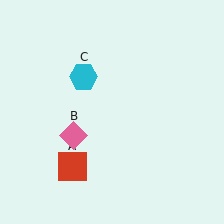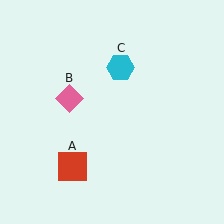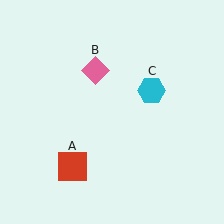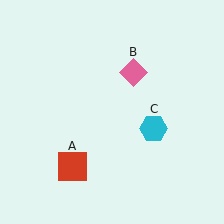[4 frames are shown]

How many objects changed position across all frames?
2 objects changed position: pink diamond (object B), cyan hexagon (object C).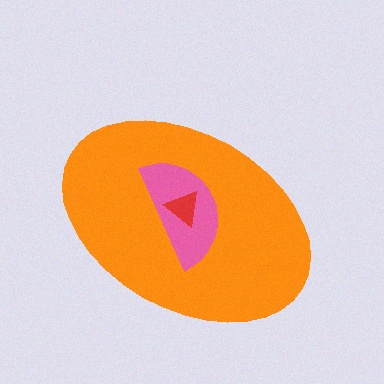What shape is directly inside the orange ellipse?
The pink semicircle.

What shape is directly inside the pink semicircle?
The red triangle.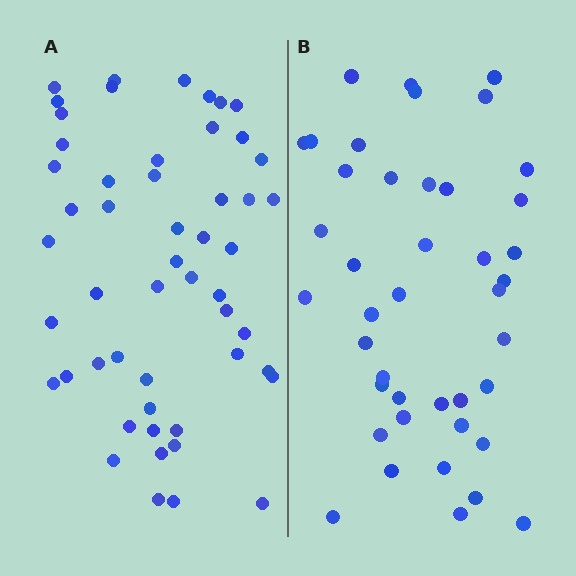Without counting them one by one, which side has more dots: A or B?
Region A (the left region) has more dots.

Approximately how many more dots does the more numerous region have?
Region A has roughly 10 or so more dots than region B.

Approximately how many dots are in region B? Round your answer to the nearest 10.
About 40 dots. (The exact count is 42, which rounds to 40.)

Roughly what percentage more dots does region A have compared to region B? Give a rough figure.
About 25% more.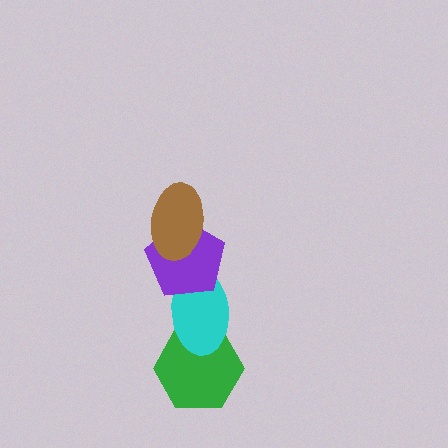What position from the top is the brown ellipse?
The brown ellipse is 1st from the top.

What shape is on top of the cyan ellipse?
The purple pentagon is on top of the cyan ellipse.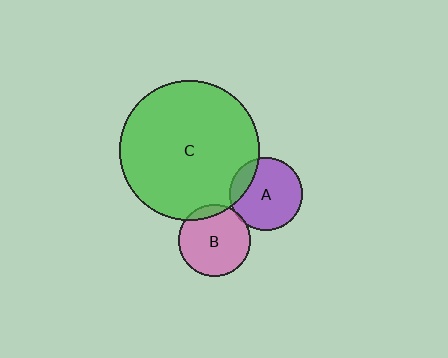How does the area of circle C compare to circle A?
Approximately 3.7 times.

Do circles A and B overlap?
Yes.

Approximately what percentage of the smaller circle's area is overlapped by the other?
Approximately 5%.